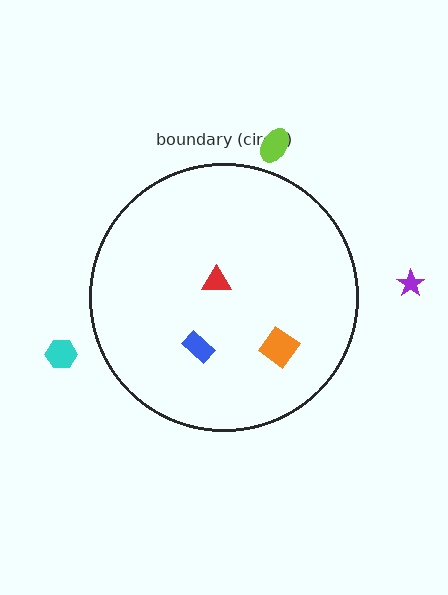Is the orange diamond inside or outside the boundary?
Inside.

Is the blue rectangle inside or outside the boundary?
Inside.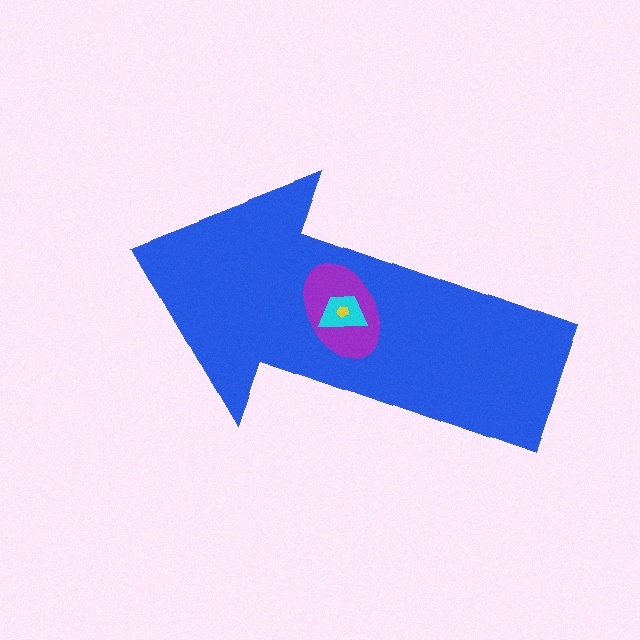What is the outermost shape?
The blue arrow.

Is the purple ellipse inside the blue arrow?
Yes.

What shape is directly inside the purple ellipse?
The cyan trapezoid.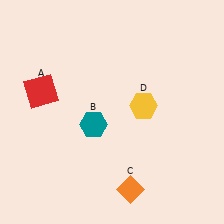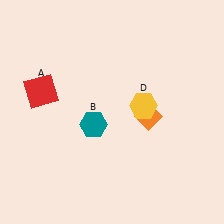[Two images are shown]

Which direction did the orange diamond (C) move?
The orange diamond (C) moved up.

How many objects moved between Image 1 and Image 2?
1 object moved between the two images.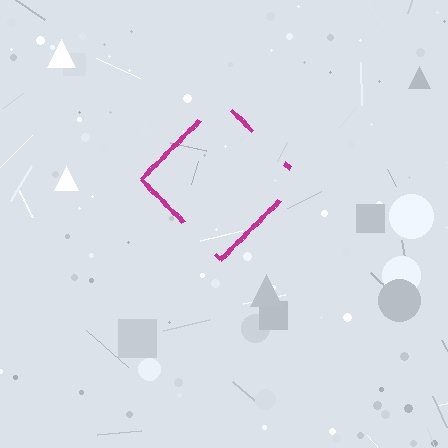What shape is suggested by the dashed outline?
The dashed outline suggests a diamond.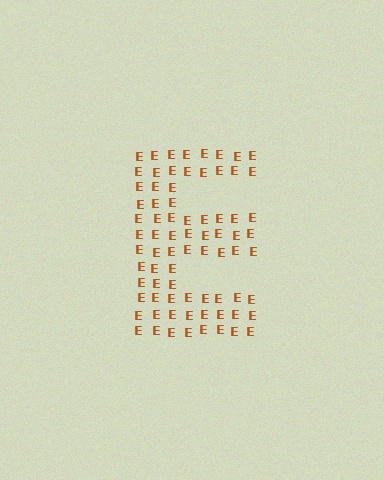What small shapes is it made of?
It is made of small letter E's.